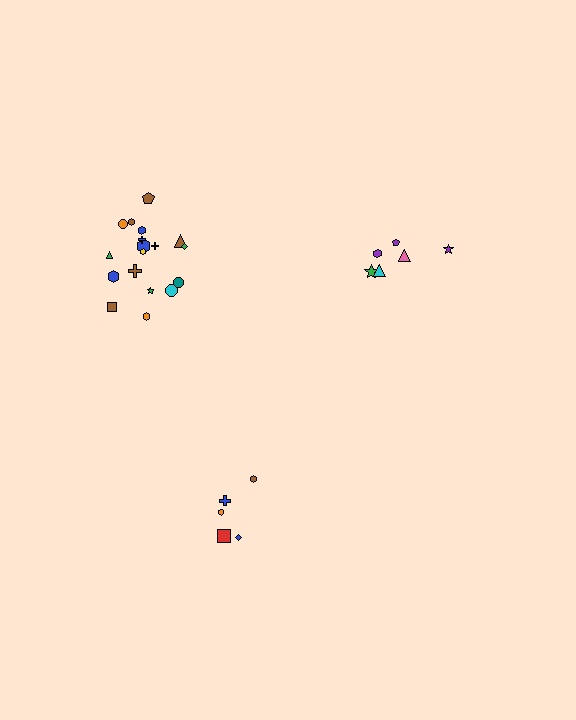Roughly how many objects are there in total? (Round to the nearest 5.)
Roughly 30 objects in total.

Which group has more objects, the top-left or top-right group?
The top-left group.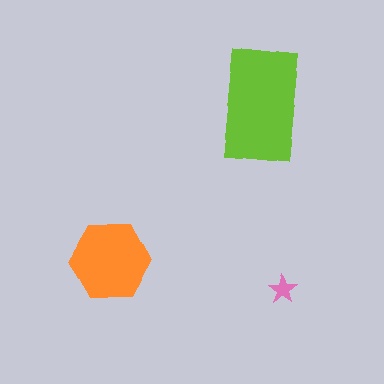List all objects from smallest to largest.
The pink star, the orange hexagon, the lime rectangle.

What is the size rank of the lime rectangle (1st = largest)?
1st.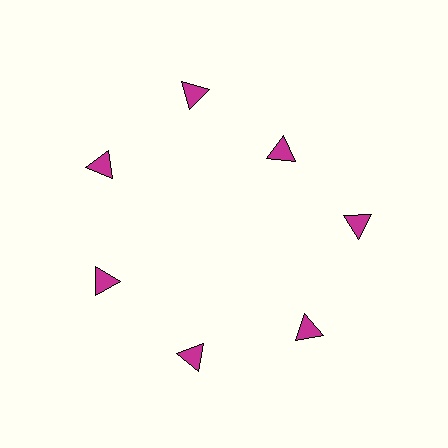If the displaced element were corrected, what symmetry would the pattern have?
It would have 7-fold rotational symmetry — the pattern would map onto itself every 51 degrees.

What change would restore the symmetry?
The symmetry would be restored by moving it outward, back onto the ring so that all 7 triangles sit at equal angles and equal distance from the center.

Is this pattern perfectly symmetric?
No. The 7 magenta triangles are arranged in a ring, but one element near the 1 o'clock position is pulled inward toward the center, breaking the 7-fold rotational symmetry.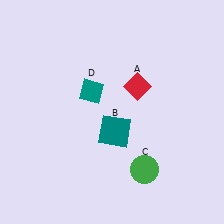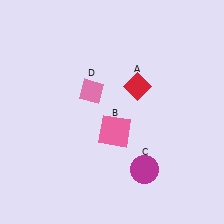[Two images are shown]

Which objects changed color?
B changed from teal to pink. C changed from green to magenta. D changed from teal to pink.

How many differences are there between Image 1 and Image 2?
There are 3 differences between the two images.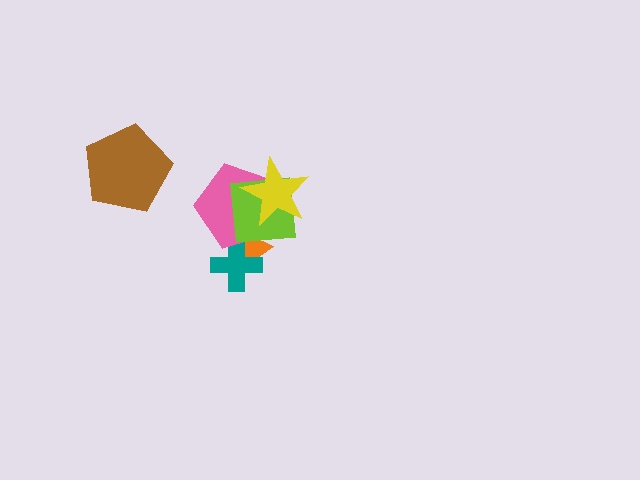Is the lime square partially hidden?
Yes, it is partially covered by another shape.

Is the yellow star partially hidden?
No, no other shape covers it.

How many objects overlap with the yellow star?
2 objects overlap with the yellow star.